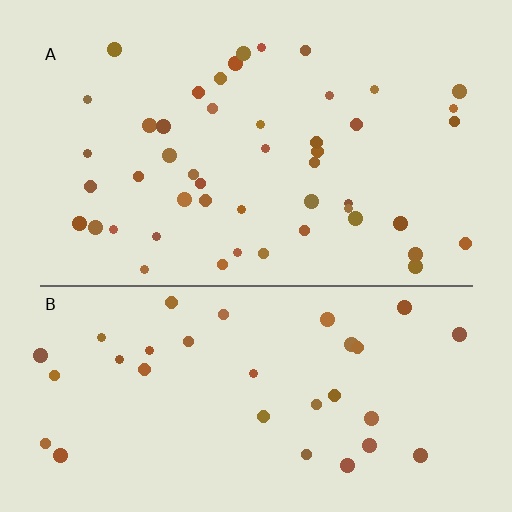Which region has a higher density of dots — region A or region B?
A (the top).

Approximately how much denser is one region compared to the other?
Approximately 1.5× — region A over region B.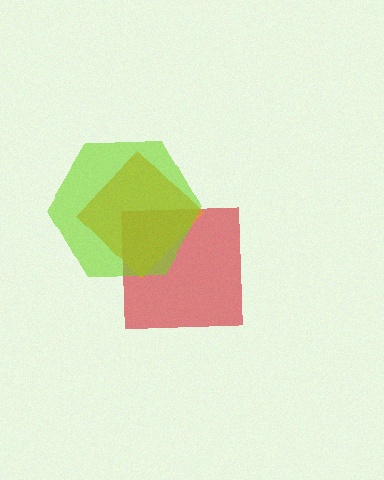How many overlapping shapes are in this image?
There are 3 overlapping shapes in the image.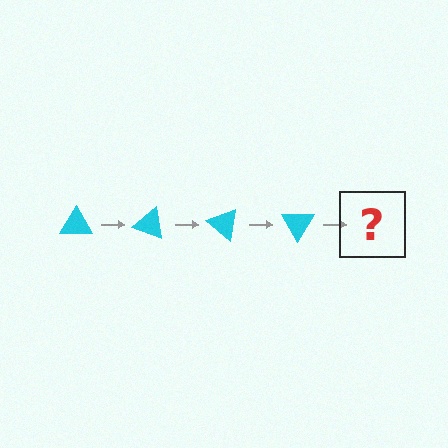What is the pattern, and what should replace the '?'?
The pattern is that the triangle rotates 20 degrees each step. The '?' should be a cyan triangle rotated 80 degrees.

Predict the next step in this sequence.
The next step is a cyan triangle rotated 80 degrees.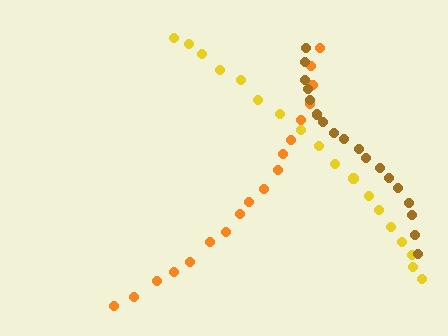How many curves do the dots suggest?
There are 3 distinct paths.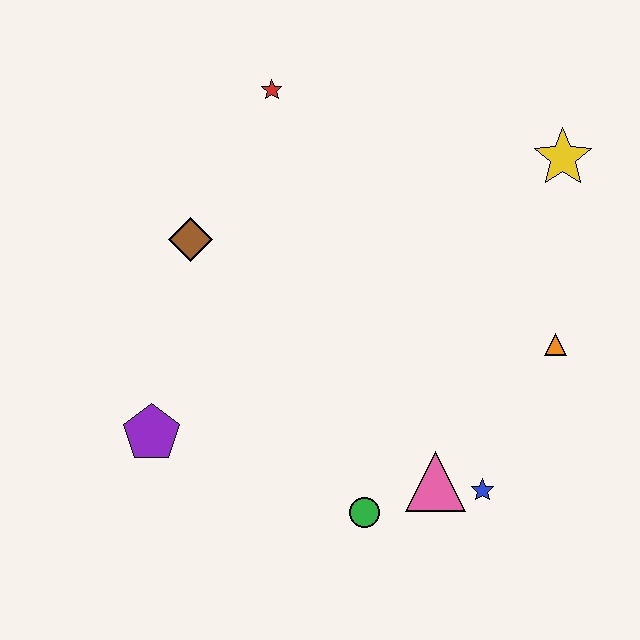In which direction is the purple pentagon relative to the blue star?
The purple pentagon is to the left of the blue star.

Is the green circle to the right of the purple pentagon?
Yes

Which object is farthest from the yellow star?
The purple pentagon is farthest from the yellow star.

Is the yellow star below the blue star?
No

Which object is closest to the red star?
The brown diamond is closest to the red star.